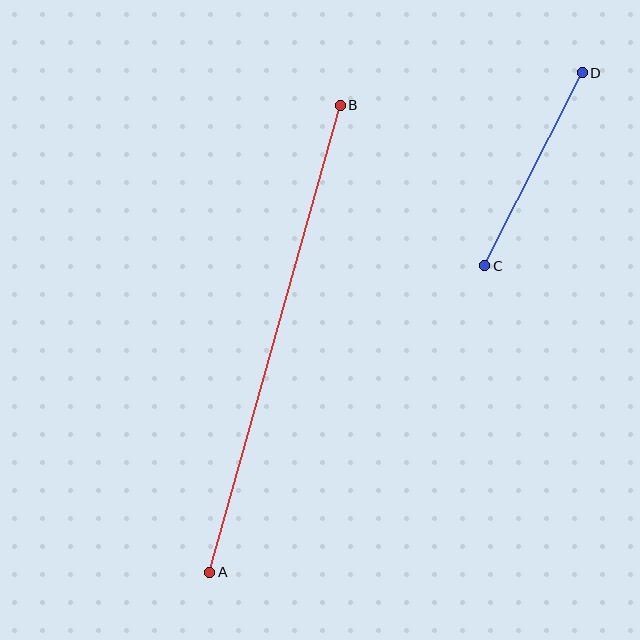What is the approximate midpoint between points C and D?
The midpoint is at approximately (533, 169) pixels.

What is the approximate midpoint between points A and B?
The midpoint is at approximately (275, 339) pixels.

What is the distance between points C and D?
The distance is approximately 216 pixels.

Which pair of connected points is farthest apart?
Points A and B are farthest apart.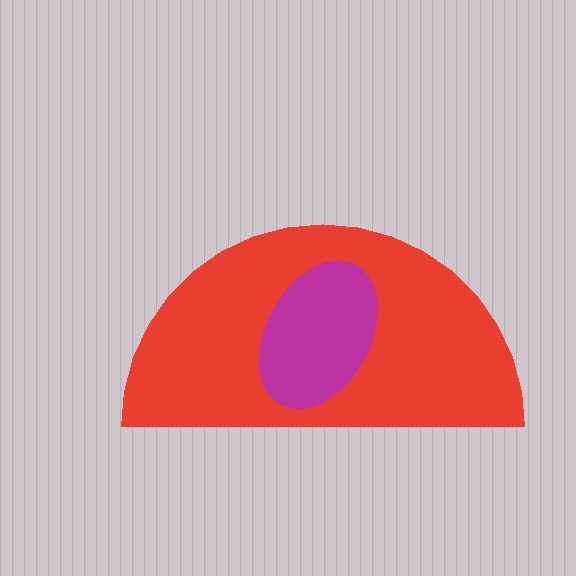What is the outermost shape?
The red semicircle.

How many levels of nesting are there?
2.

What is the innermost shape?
The magenta ellipse.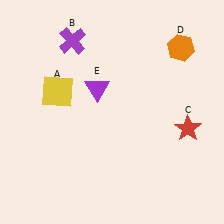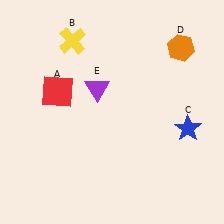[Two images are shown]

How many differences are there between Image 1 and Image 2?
There are 3 differences between the two images.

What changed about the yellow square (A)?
In Image 1, A is yellow. In Image 2, it changed to red.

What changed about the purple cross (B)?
In Image 1, B is purple. In Image 2, it changed to yellow.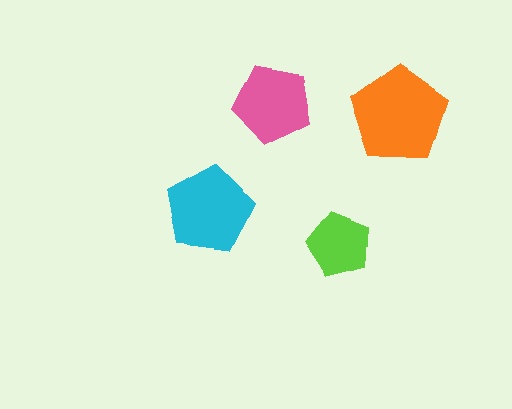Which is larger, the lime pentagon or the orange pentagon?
The orange one.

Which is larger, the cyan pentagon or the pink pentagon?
The cyan one.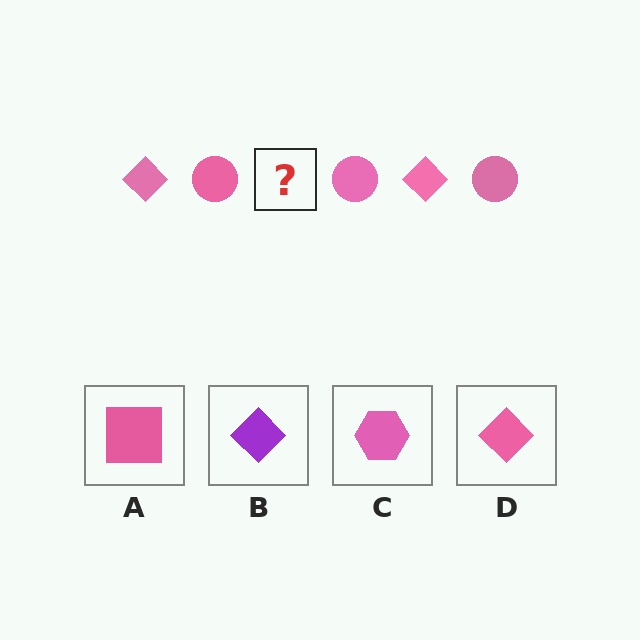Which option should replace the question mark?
Option D.